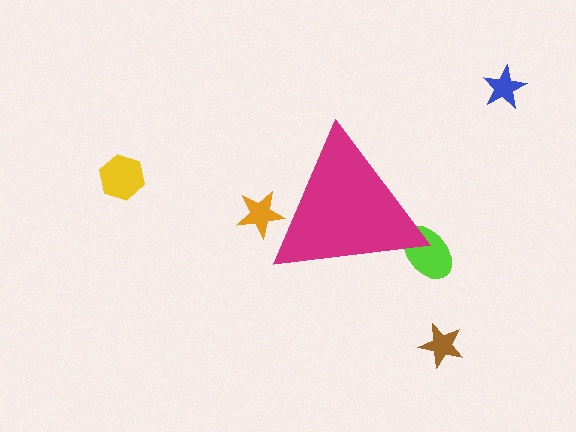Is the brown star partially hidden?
No, the brown star is fully visible.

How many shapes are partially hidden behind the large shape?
2 shapes are partially hidden.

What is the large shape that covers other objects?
A magenta triangle.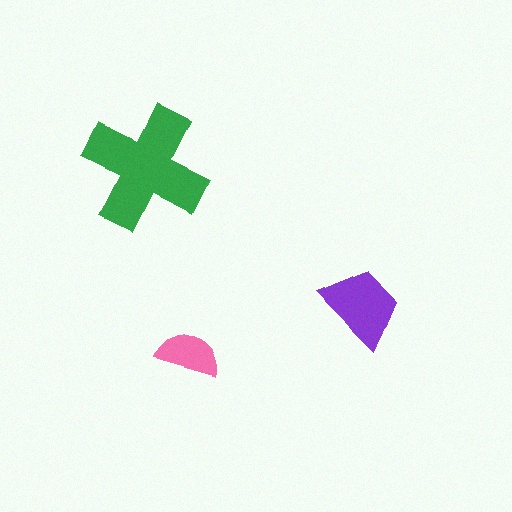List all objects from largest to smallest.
The green cross, the purple trapezoid, the pink semicircle.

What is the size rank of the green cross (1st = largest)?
1st.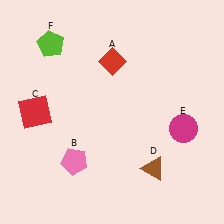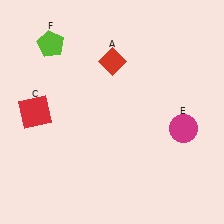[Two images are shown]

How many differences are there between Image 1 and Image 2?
There are 2 differences between the two images.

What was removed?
The pink pentagon (B), the brown triangle (D) were removed in Image 2.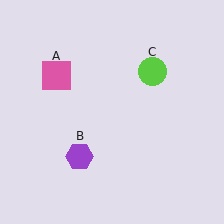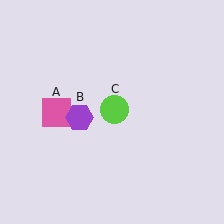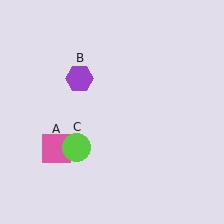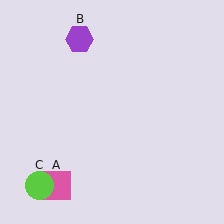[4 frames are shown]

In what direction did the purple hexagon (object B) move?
The purple hexagon (object B) moved up.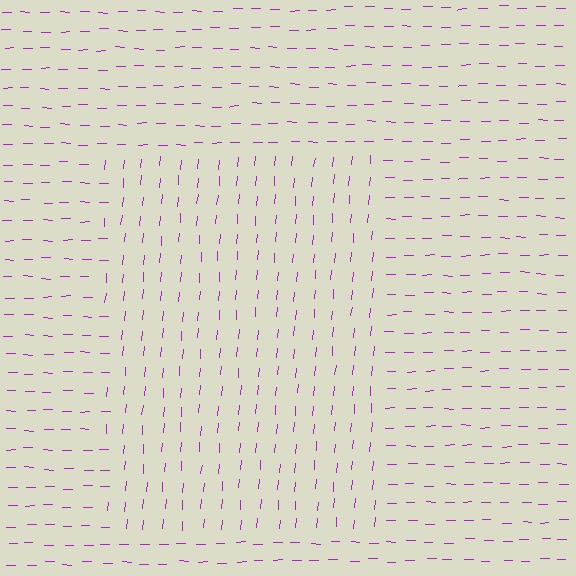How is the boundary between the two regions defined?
The boundary is defined purely by a change in line orientation (approximately 85 degrees difference). All lines are the same color and thickness.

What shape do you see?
I see a rectangle.